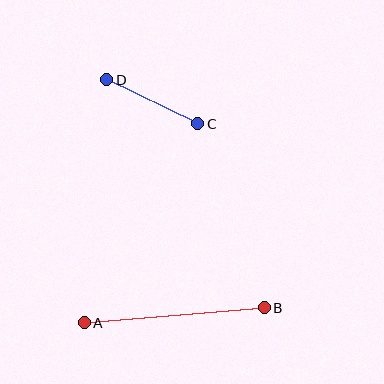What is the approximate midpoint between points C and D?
The midpoint is at approximately (152, 102) pixels.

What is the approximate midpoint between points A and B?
The midpoint is at approximately (174, 315) pixels.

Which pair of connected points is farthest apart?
Points A and B are farthest apart.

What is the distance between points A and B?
The distance is approximately 181 pixels.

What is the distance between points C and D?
The distance is approximately 101 pixels.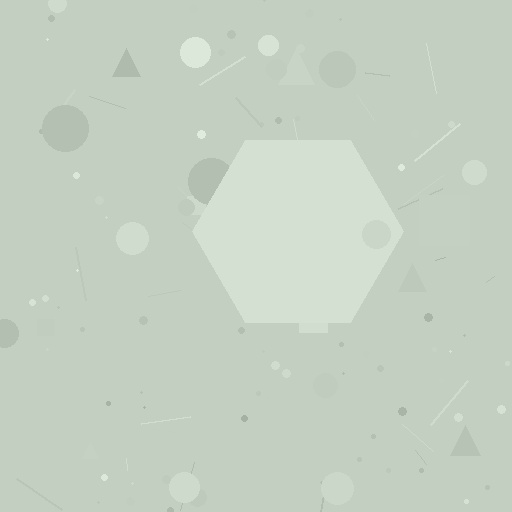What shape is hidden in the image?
A hexagon is hidden in the image.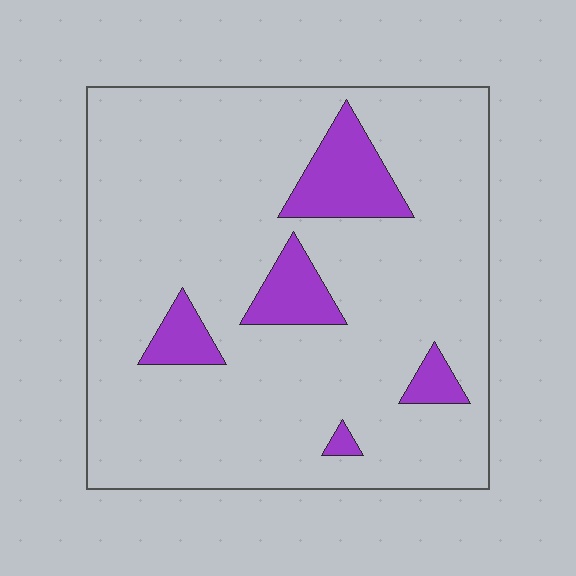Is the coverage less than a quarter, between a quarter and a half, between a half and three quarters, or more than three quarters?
Less than a quarter.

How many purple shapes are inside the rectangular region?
5.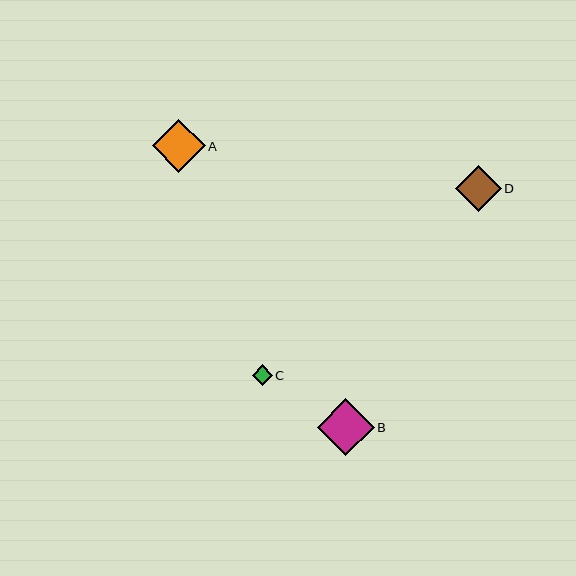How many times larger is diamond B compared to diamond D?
Diamond B is approximately 1.2 times the size of diamond D.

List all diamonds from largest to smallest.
From largest to smallest: B, A, D, C.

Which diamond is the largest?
Diamond B is the largest with a size of approximately 57 pixels.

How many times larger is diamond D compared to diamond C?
Diamond D is approximately 2.2 times the size of diamond C.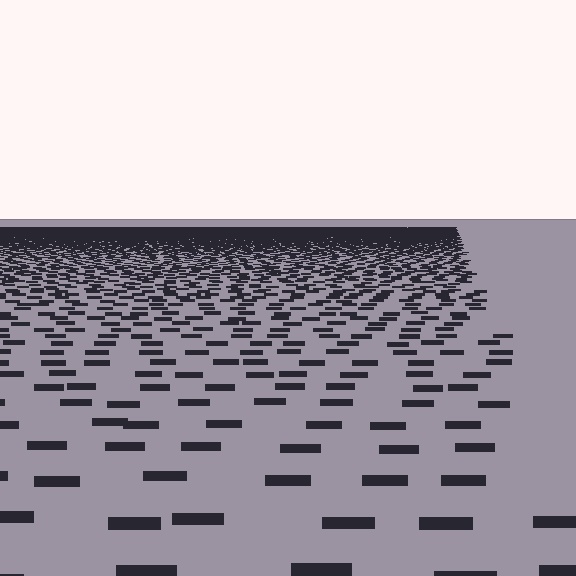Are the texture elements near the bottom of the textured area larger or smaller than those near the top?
Larger. Near the bottom, elements are closer to the viewer and appear at a bigger on-screen size.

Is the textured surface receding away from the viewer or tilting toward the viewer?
The surface is receding away from the viewer. Texture elements get smaller and denser toward the top.